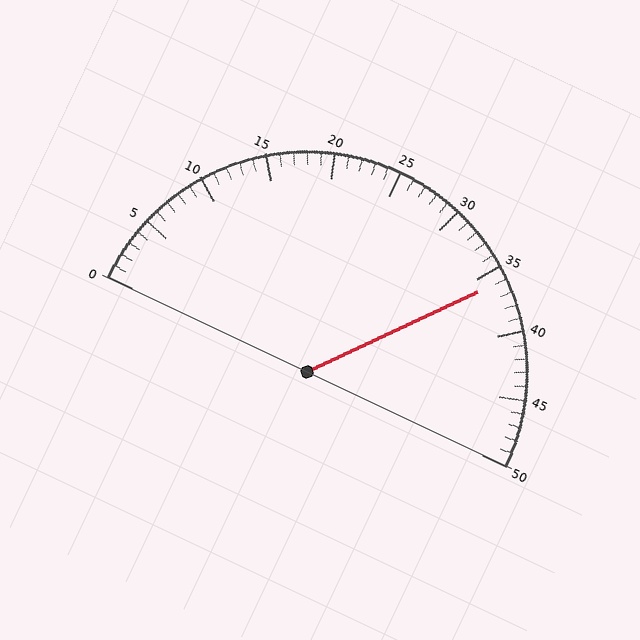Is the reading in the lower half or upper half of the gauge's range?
The reading is in the upper half of the range (0 to 50).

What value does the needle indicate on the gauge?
The needle indicates approximately 36.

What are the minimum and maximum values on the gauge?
The gauge ranges from 0 to 50.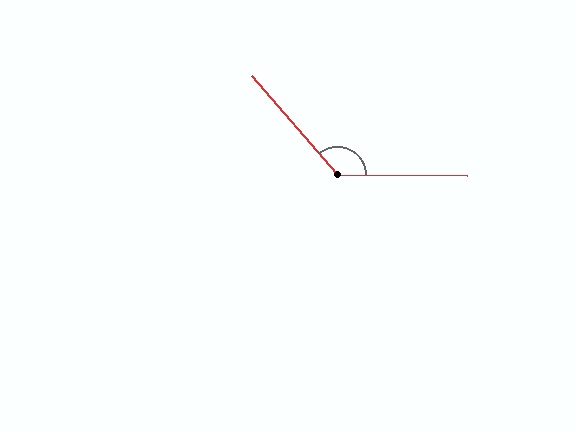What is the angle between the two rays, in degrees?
Approximately 131 degrees.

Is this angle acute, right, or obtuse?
It is obtuse.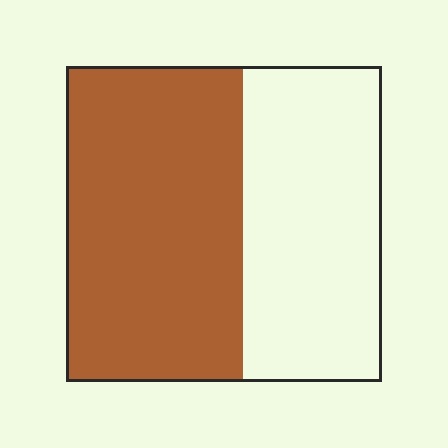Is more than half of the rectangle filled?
Yes.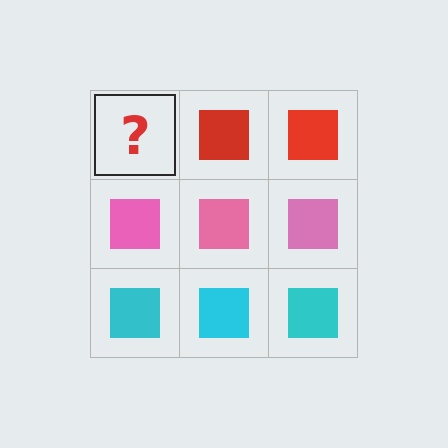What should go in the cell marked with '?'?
The missing cell should contain a red square.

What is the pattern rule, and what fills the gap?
The rule is that each row has a consistent color. The gap should be filled with a red square.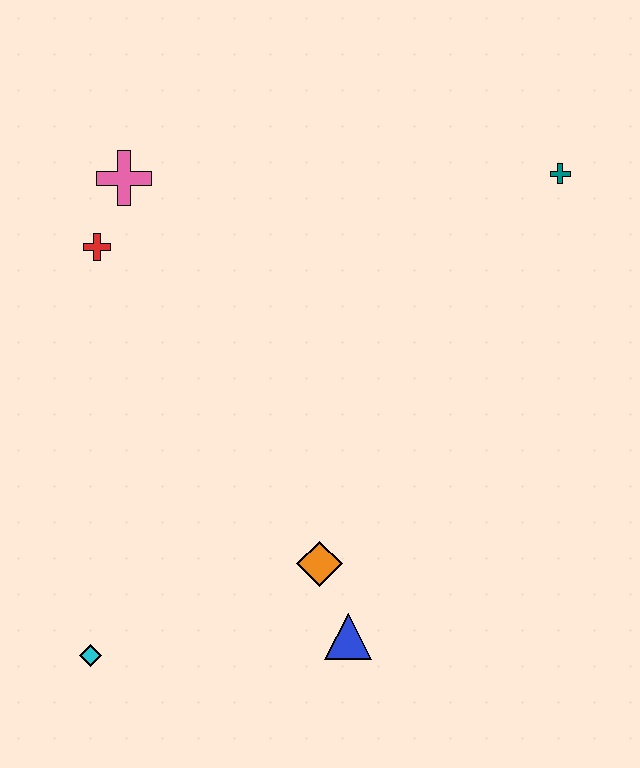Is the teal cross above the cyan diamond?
Yes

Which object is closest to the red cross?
The pink cross is closest to the red cross.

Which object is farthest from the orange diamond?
The teal cross is farthest from the orange diamond.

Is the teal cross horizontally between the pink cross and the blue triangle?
No